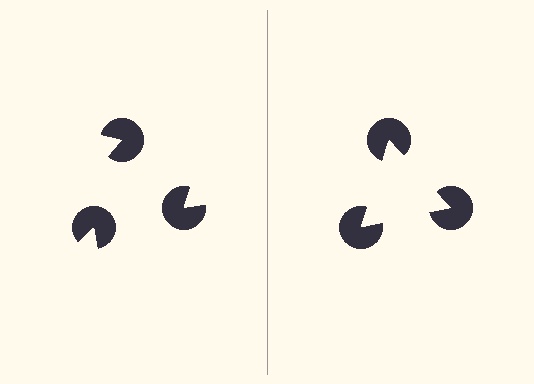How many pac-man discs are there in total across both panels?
6 — 3 on each side.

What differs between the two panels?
The pac-man discs are positioned identically on both sides; only the wedge orientations differ. On the right they align to a triangle; on the left they are misaligned.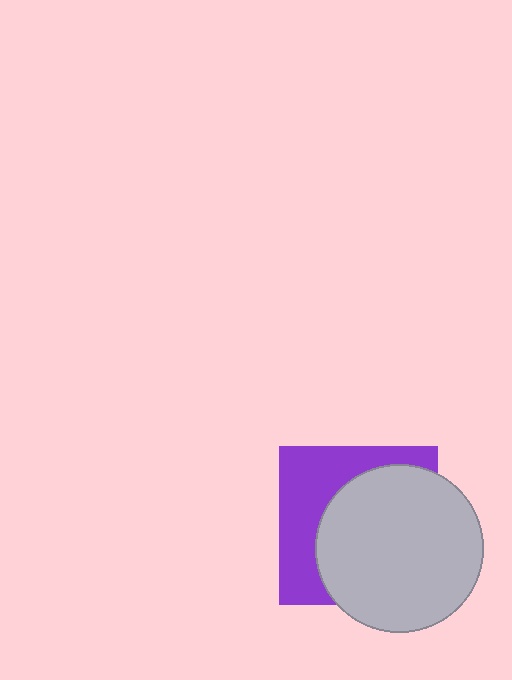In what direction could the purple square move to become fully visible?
The purple square could move left. That would shift it out from behind the light gray circle entirely.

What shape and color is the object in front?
The object in front is a light gray circle.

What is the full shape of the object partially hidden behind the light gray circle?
The partially hidden object is a purple square.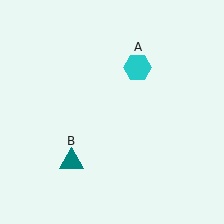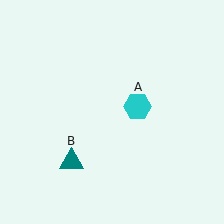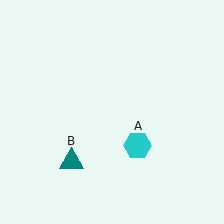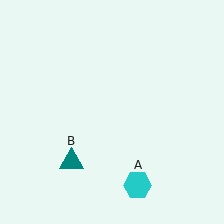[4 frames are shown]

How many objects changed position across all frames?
1 object changed position: cyan hexagon (object A).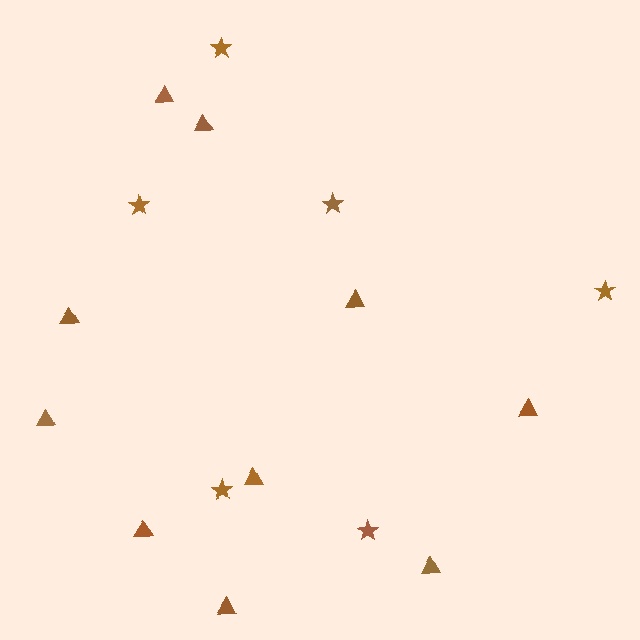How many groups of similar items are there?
There are 2 groups: one group of triangles (10) and one group of stars (6).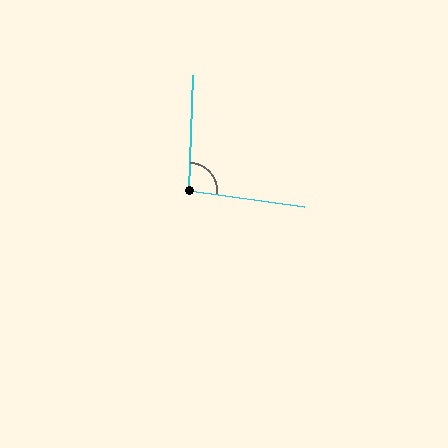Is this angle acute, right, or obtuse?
It is obtuse.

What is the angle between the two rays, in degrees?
Approximately 96 degrees.